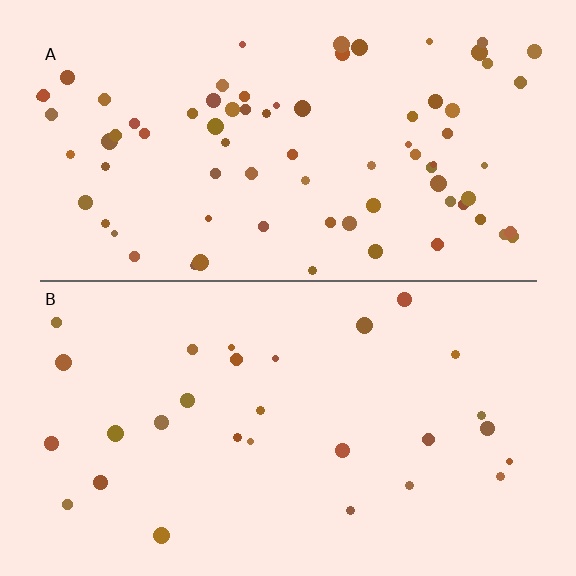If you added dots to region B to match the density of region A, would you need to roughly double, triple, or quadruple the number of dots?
Approximately triple.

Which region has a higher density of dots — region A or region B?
A (the top).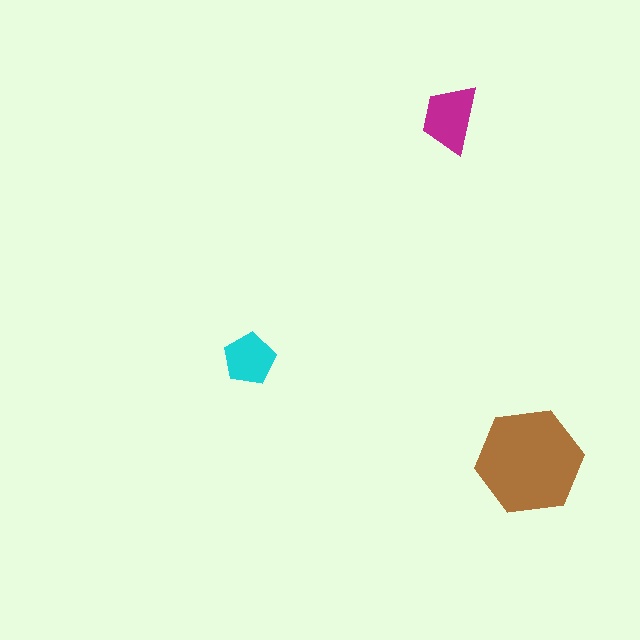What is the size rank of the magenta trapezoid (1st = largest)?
2nd.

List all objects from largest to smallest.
The brown hexagon, the magenta trapezoid, the cyan pentagon.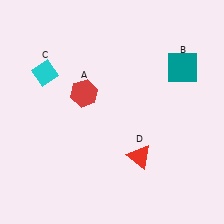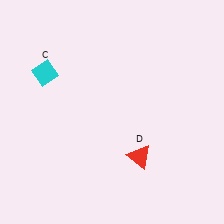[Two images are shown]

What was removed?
The teal square (B), the red hexagon (A) were removed in Image 2.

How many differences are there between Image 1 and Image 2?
There are 2 differences between the two images.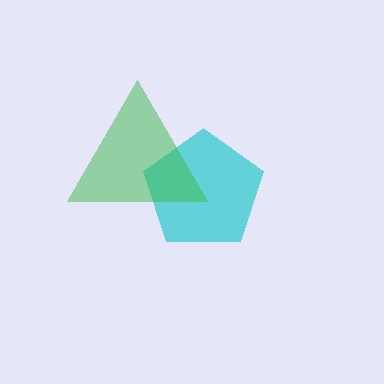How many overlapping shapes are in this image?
There are 2 overlapping shapes in the image.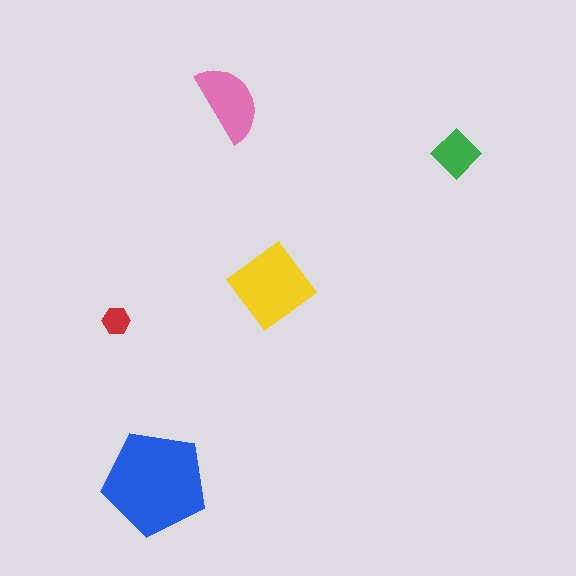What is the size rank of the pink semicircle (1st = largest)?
3rd.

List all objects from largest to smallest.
The blue pentagon, the yellow diamond, the pink semicircle, the green diamond, the red hexagon.